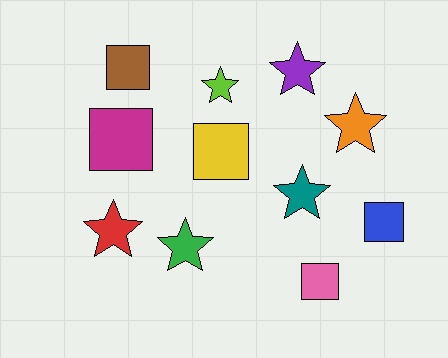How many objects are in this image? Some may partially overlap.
There are 11 objects.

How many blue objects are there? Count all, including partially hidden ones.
There is 1 blue object.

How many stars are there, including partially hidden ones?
There are 6 stars.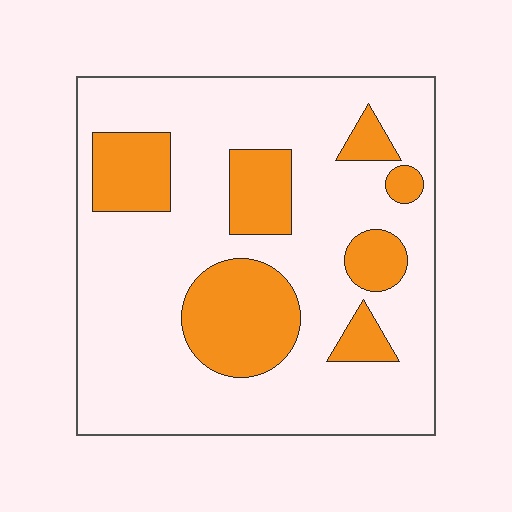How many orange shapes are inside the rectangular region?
7.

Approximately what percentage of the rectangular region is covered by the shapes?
Approximately 25%.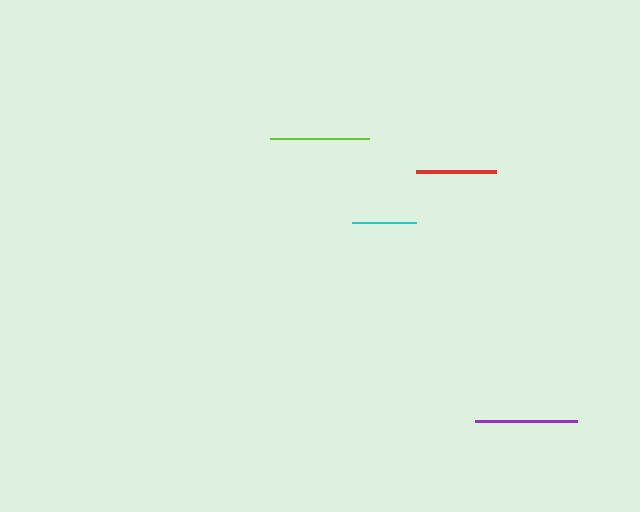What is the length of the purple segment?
The purple segment is approximately 102 pixels long.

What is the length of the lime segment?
The lime segment is approximately 100 pixels long.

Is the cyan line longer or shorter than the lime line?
The lime line is longer than the cyan line.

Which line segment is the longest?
The purple line is the longest at approximately 102 pixels.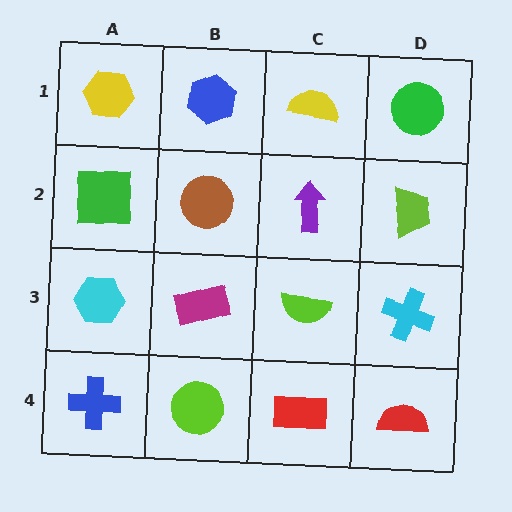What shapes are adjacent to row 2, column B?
A blue hexagon (row 1, column B), a magenta rectangle (row 3, column B), a green square (row 2, column A), a purple arrow (row 2, column C).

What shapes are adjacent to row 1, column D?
A lime trapezoid (row 2, column D), a yellow semicircle (row 1, column C).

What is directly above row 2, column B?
A blue hexagon.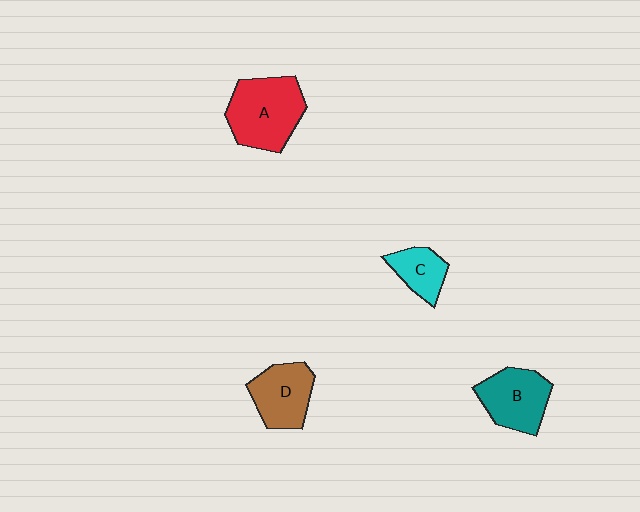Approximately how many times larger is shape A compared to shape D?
Approximately 1.4 times.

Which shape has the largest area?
Shape A (red).